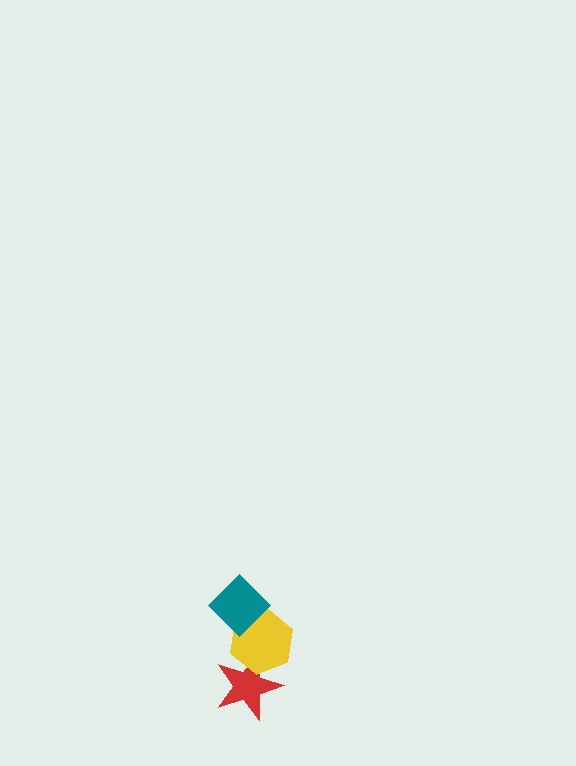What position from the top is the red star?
The red star is 3rd from the top.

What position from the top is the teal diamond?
The teal diamond is 1st from the top.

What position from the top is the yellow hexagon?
The yellow hexagon is 2nd from the top.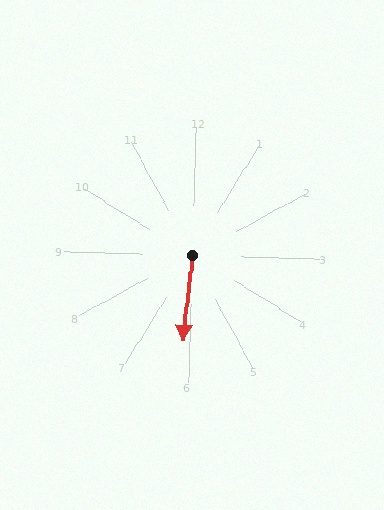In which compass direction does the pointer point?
South.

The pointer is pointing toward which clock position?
Roughly 6 o'clock.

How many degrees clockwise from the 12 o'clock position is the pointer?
Approximately 185 degrees.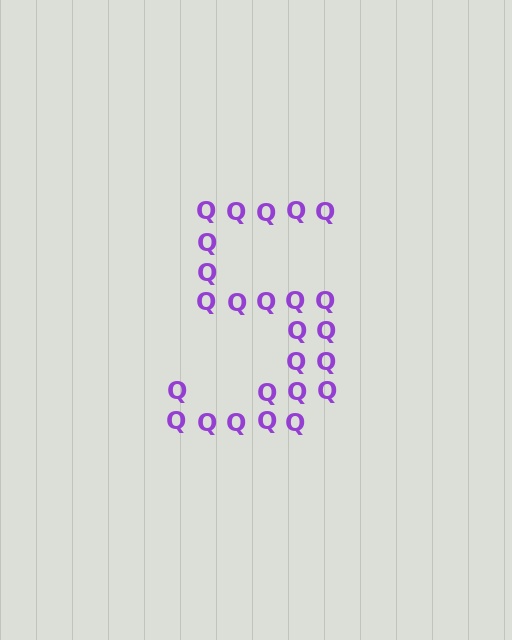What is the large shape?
The large shape is the digit 5.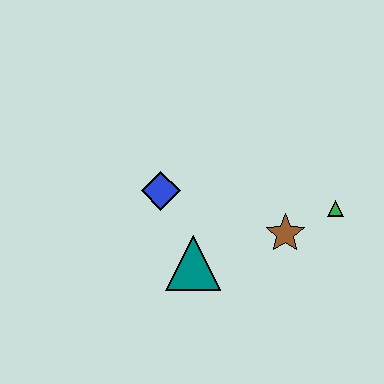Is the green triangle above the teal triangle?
Yes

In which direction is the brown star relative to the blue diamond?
The brown star is to the right of the blue diamond.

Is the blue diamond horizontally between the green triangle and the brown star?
No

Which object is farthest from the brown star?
The blue diamond is farthest from the brown star.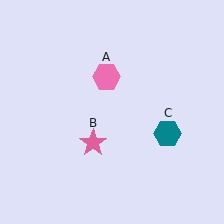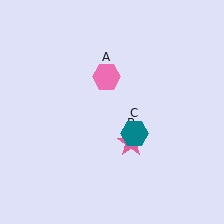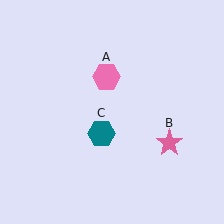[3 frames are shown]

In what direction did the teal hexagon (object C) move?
The teal hexagon (object C) moved left.